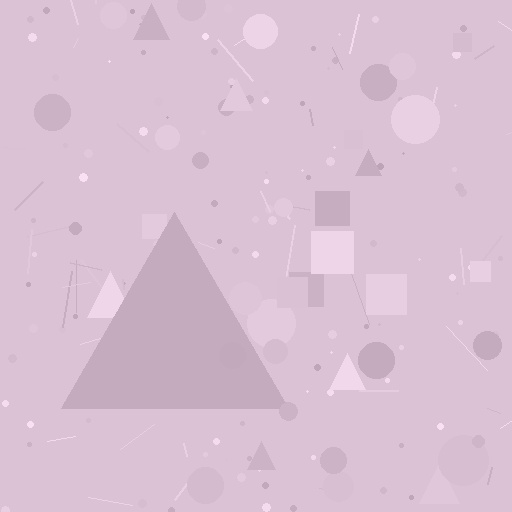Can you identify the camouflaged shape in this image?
The camouflaged shape is a triangle.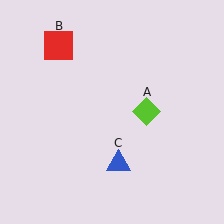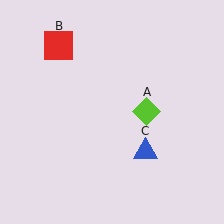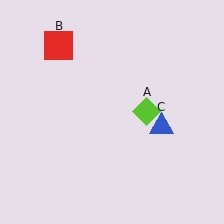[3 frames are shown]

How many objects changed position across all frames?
1 object changed position: blue triangle (object C).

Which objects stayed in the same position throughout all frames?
Lime diamond (object A) and red square (object B) remained stationary.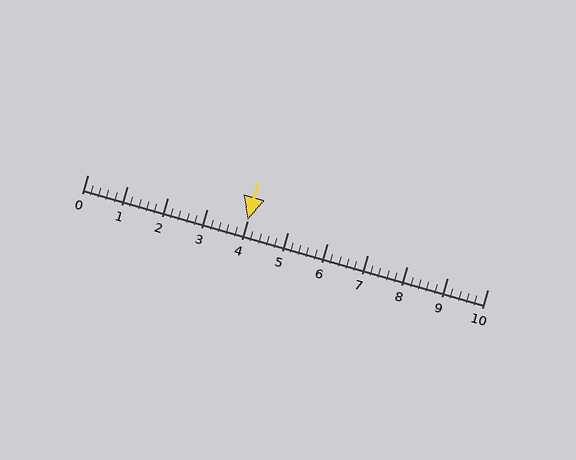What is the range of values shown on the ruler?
The ruler shows values from 0 to 10.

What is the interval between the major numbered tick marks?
The major tick marks are spaced 1 units apart.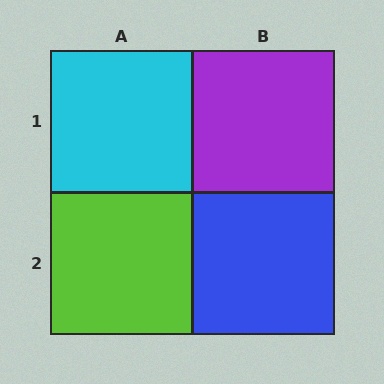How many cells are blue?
1 cell is blue.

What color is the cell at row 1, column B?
Purple.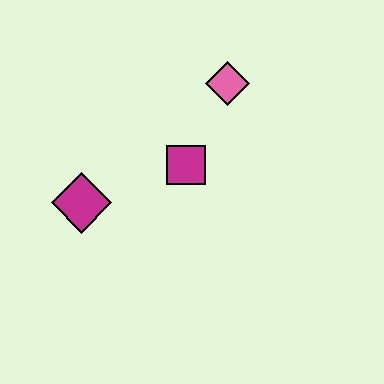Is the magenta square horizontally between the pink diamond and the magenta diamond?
Yes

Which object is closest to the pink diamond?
The magenta square is closest to the pink diamond.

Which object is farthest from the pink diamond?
The magenta diamond is farthest from the pink diamond.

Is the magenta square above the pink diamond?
No